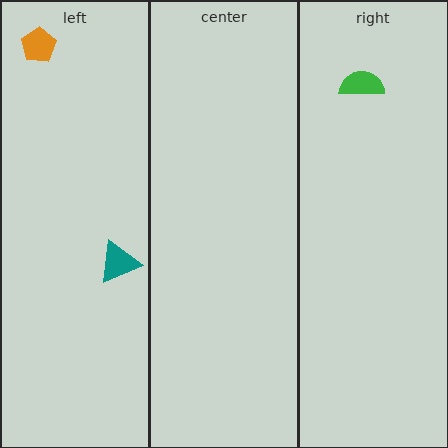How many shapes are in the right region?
1.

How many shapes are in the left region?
2.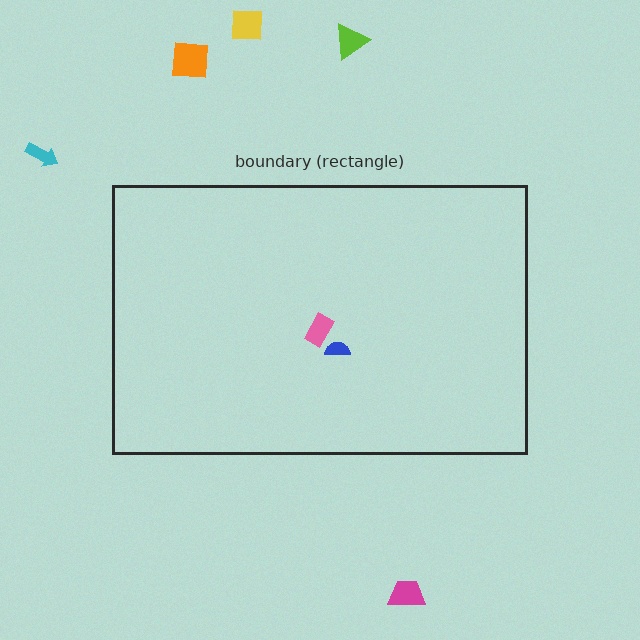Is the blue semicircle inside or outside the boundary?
Inside.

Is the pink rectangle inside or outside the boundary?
Inside.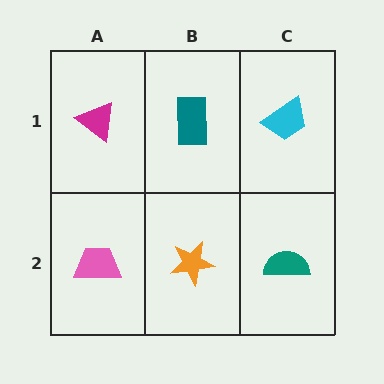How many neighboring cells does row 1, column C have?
2.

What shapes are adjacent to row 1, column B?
An orange star (row 2, column B), a magenta triangle (row 1, column A), a cyan trapezoid (row 1, column C).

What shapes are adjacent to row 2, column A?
A magenta triangle (row 1, column A), an orange star (row 2, column B).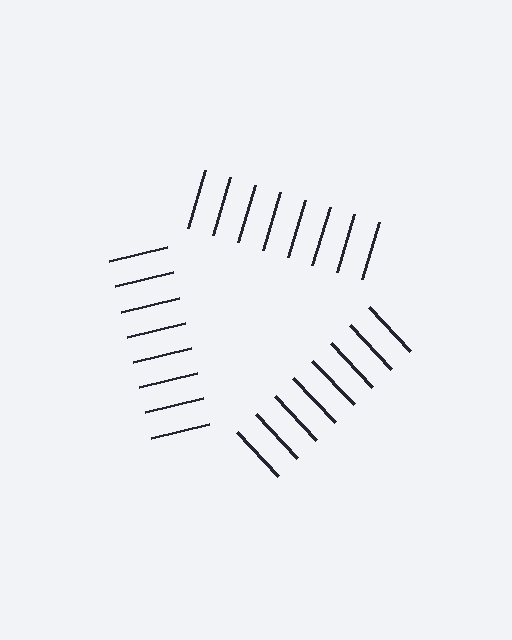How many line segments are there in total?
24 — 8 along each of the 3 edges.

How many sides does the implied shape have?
3 sides — the line-ends trace a triangle.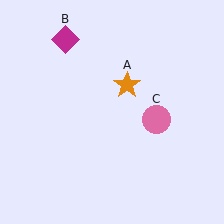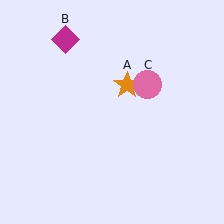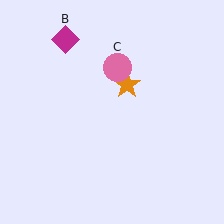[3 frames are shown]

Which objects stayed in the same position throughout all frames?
Orange star (object A) and magenta diamond (object B) remained stationary.